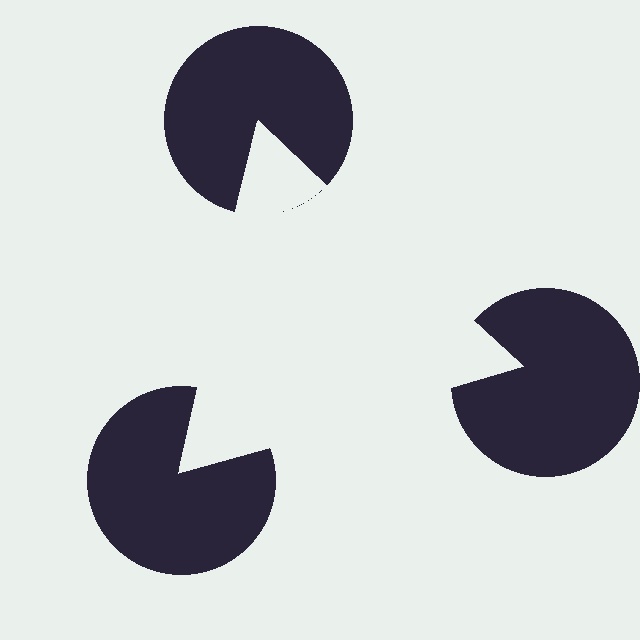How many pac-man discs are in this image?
There are 3 — one at each vertex of the illusory triangle.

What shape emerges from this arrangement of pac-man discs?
An illusory triangle — its edges are inferred from the aligned wedge cuts in the pac-man discs, not physically drawn.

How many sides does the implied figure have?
3 sides.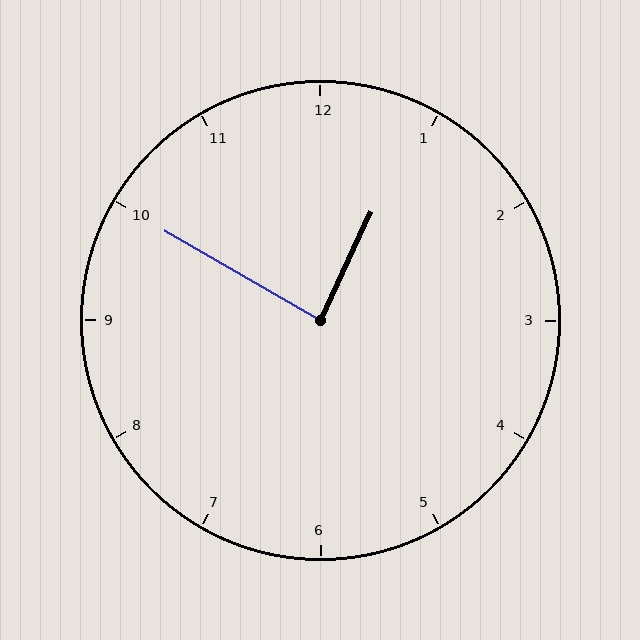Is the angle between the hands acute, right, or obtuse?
It is right.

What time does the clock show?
12:50.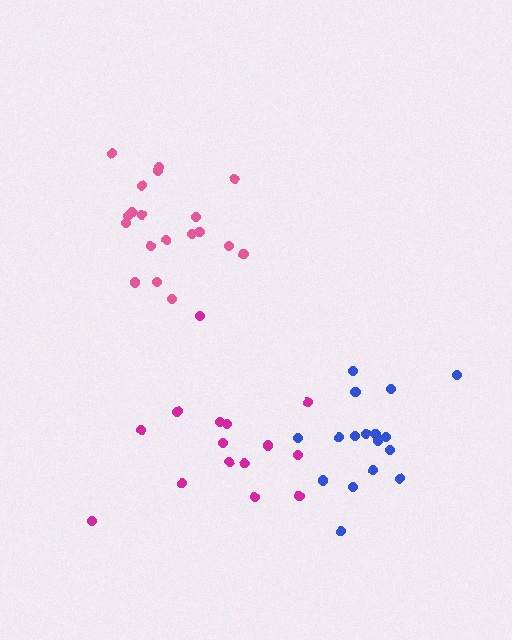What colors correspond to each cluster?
The clusters are colored: pink, blue, magenta.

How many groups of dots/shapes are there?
There are 3 groups.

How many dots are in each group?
Group 1: 19 dots, Group 2: 17 dots, Group 3: 15 dots (51 total).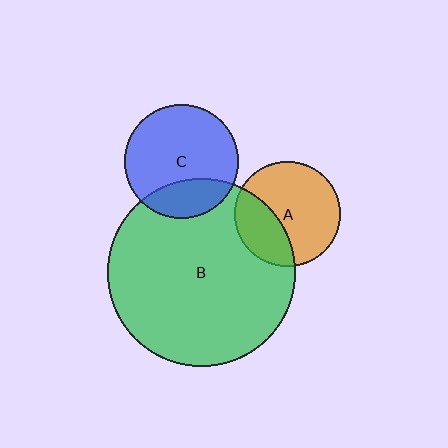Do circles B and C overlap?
Yes.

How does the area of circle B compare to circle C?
Approximately 2.7 times.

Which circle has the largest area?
Circle B (green).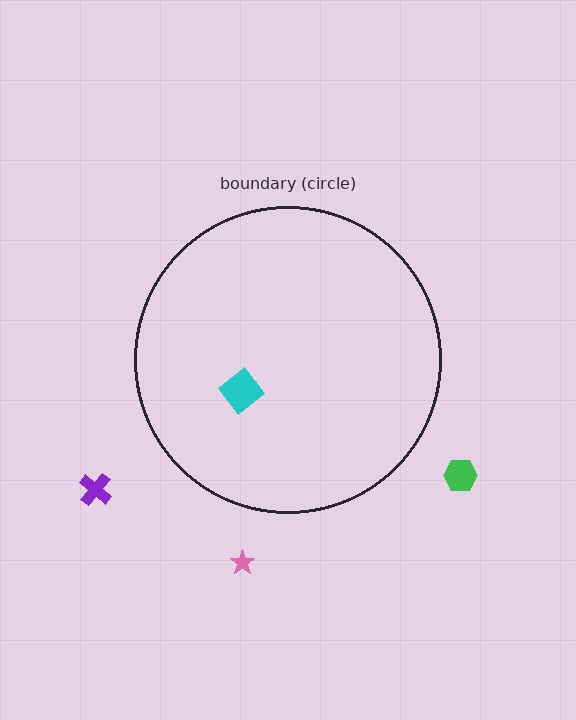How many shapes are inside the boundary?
1 inside, 3 outside.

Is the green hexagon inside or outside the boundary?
Outside.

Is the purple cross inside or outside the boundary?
Outside.